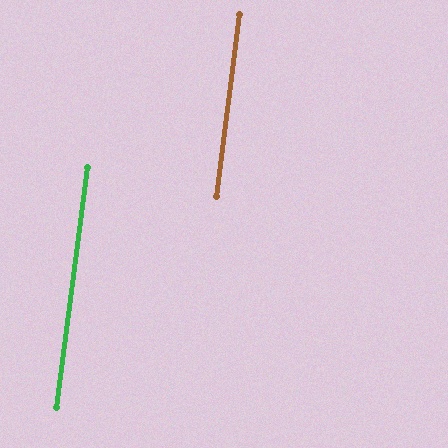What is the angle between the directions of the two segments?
Approximately 0 degrees.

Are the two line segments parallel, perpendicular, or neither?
Parallel — their directions differ by only 0.4°.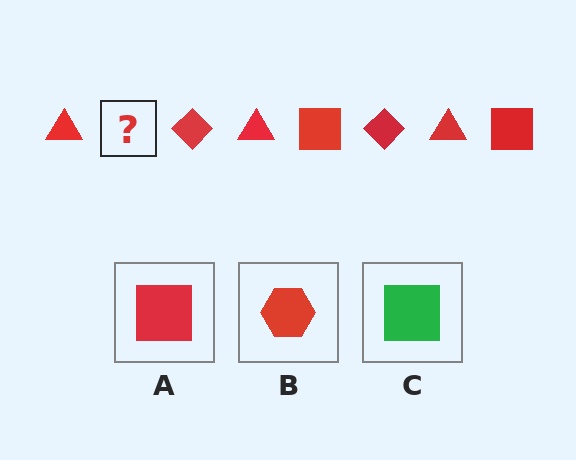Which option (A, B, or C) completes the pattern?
A.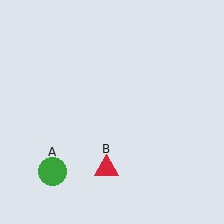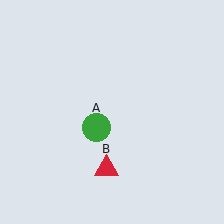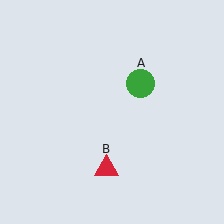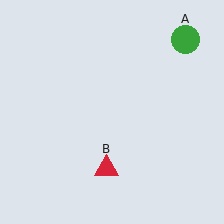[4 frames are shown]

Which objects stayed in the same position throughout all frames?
Red triangle (object B) remained stationary.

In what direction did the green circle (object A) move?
The green circle (object A) moved up and to the right.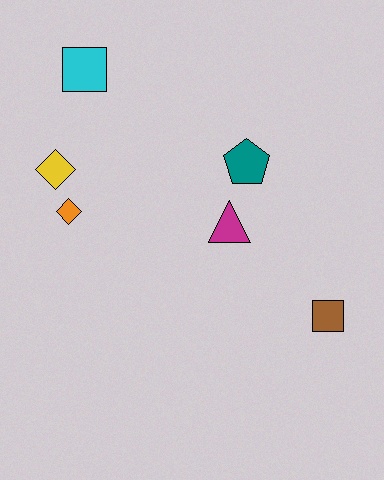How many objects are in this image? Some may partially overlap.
There are 6 objects.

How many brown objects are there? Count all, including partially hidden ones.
There is 1 brown object.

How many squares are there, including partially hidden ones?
There are 2 squares.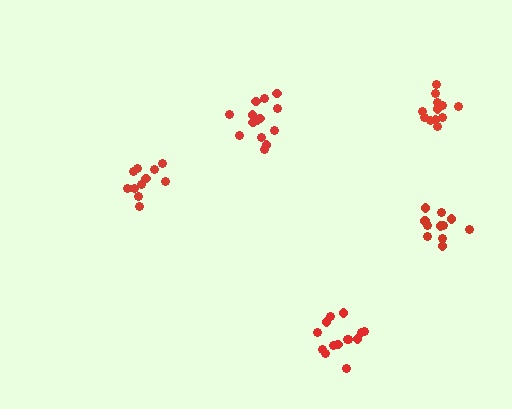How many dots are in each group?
Group 1: 14 dots, Group 2: 11 dots, Group 3: 11 dots, Group 4: 15 dots, Group 5: 12 dots (63 total).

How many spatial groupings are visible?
There are 5 spatial groupings.